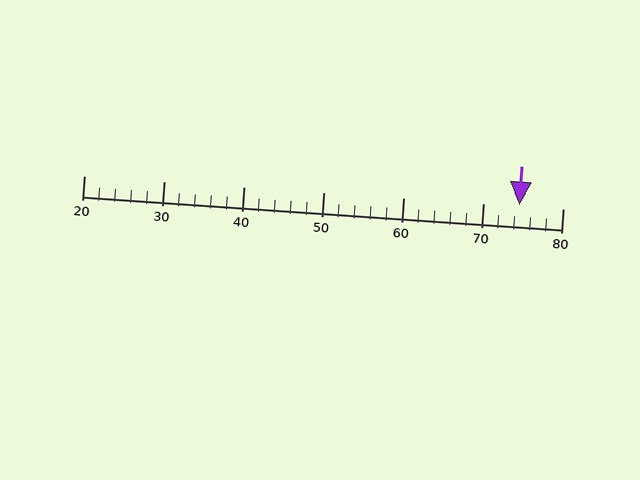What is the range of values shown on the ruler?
The ruler shows values from 20 to 80.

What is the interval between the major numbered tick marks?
The major tick marks are spaced 10 units apart.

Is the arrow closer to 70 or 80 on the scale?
The arrow is closer to 70.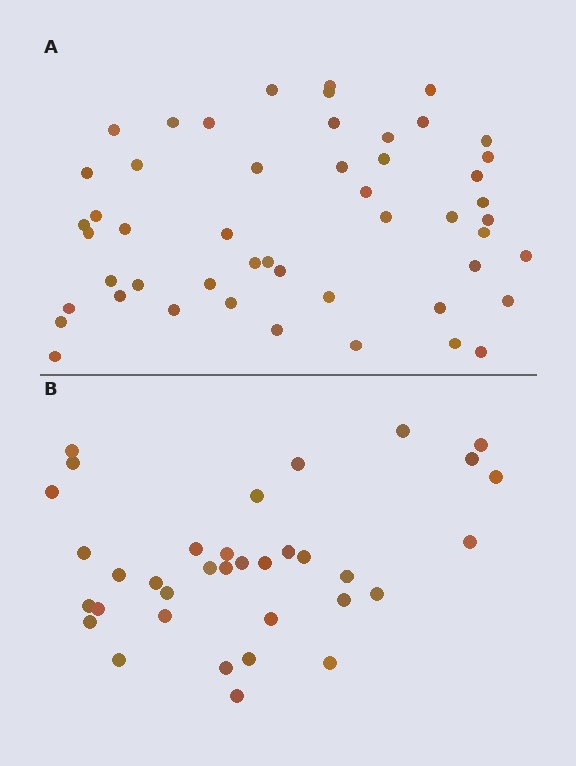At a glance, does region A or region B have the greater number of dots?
Region A (the top region) has more dots.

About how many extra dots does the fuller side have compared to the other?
Region A has approximately 15 more dots than region B.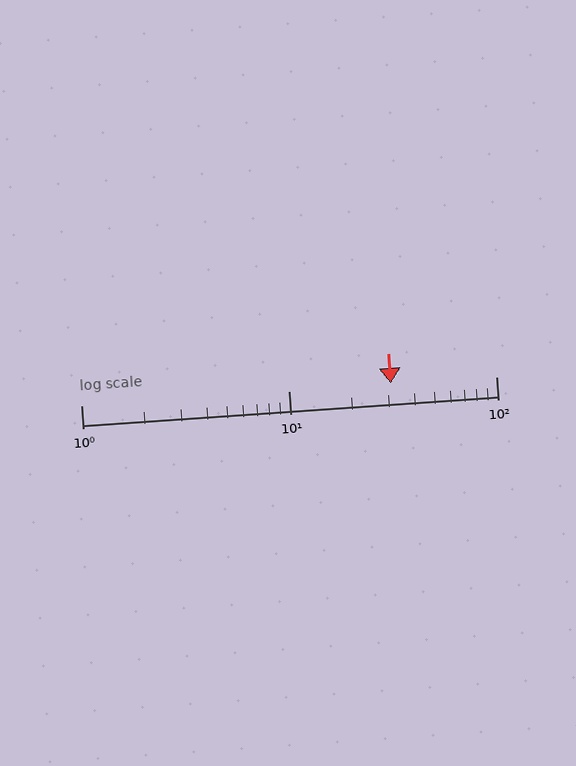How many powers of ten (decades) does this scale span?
The scale spans 2 decades, from 1 to 100.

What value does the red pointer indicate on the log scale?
The pointer indicates approximately 31.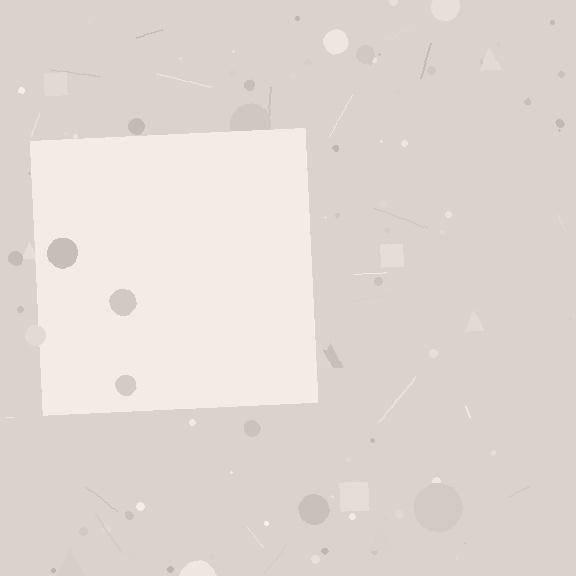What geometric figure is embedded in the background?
A square is embedded in the background.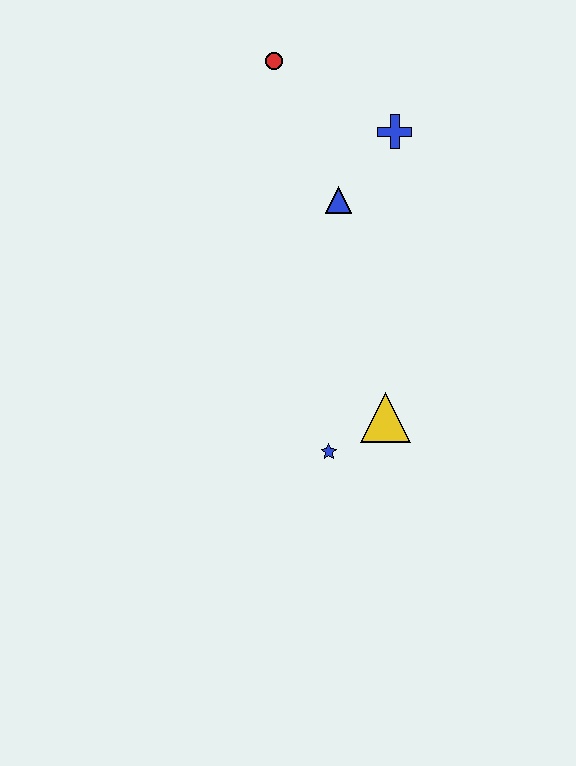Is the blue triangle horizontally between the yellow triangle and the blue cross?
No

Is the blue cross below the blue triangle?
No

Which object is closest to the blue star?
The yellow triangle is closest to the blue star.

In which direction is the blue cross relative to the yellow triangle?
The blue cross is above the yellow triangle.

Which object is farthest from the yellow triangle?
The red circle is farthest from the yellow triangle.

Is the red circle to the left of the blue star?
Yes